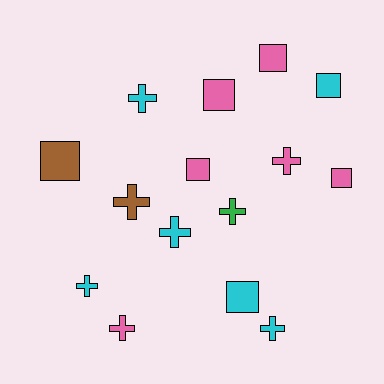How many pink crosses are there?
There are 2 pink crosses.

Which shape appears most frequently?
Cross, with 8 objects.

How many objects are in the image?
There are 15 objects.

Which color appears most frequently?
Pink, with 6 objects.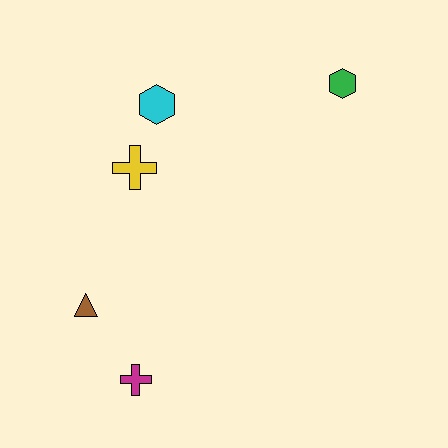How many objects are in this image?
There are 5 objects.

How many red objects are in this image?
There are no red objects.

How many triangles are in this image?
There is 1 triangle.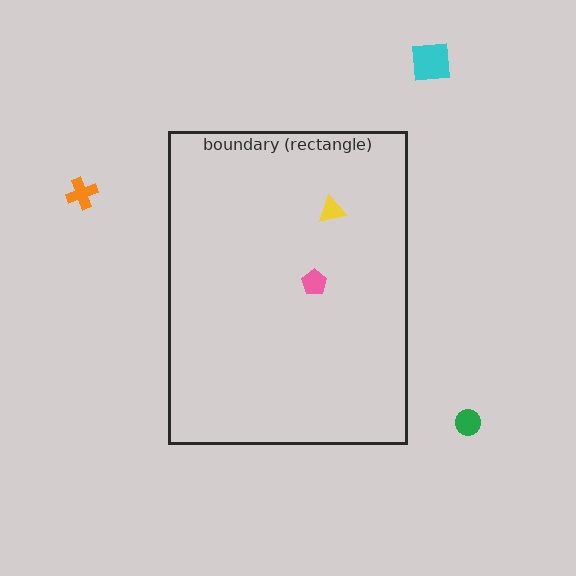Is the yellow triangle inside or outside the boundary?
Inside.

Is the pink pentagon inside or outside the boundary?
Inside.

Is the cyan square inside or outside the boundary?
Outside.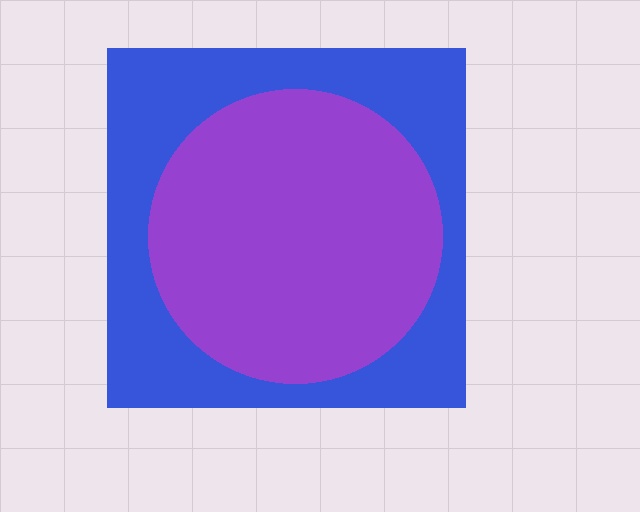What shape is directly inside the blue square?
The purple circle.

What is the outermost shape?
The blue square.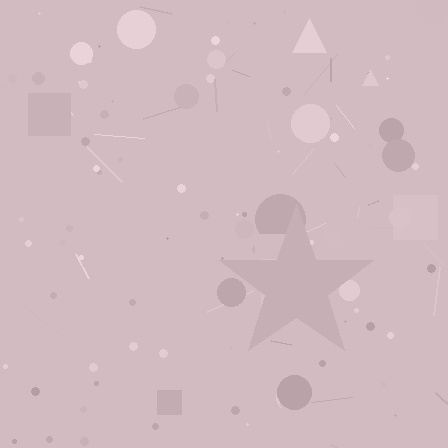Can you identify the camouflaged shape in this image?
The camouflaged shape is a star.